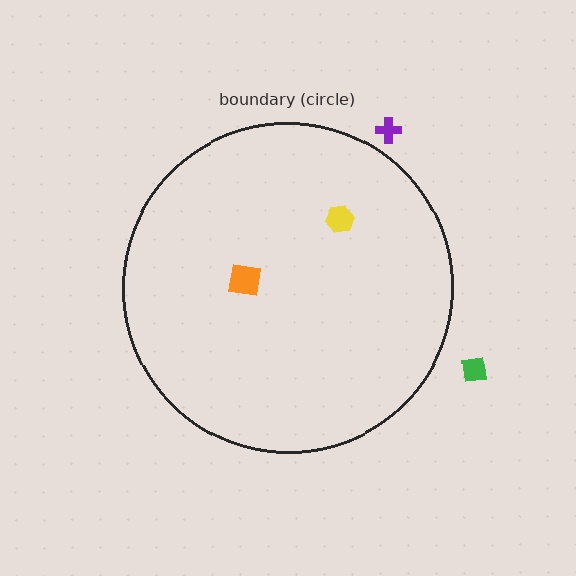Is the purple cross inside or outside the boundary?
Outside.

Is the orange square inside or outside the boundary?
Inside.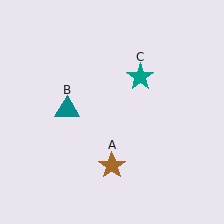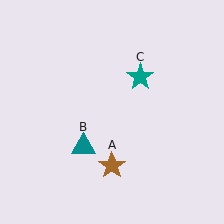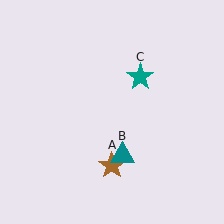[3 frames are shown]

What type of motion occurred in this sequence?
The teal triangle (object B) rotated counterclockwise around the center of the scene.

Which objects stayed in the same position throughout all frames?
Brown star (object A) and teal star (object C) remained stationary.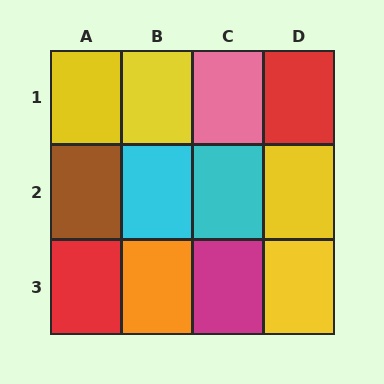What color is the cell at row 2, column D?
Yellow.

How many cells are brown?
1 cell is brown.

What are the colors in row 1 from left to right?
Yellow, yellow, pink, red.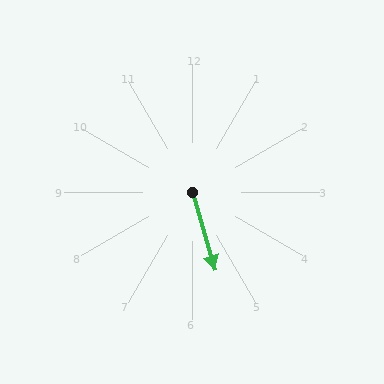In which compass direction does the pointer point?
South.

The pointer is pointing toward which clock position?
Roughly 5 o'clock.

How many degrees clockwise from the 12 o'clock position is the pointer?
Approximately 164 degrees.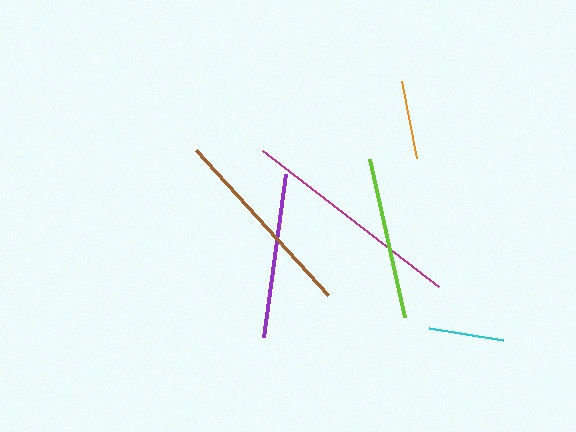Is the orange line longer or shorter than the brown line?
The brown line is longer than the orange line.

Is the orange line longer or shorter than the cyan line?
The orange line is longer than the cyan line.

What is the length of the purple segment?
The purple segment is approximately 165 pixels long.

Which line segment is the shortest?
The cyan line is the shortest at approximately 75 pixels.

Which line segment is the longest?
The magenta line is the longest at approximately 223 pixels.